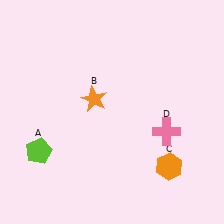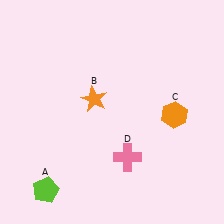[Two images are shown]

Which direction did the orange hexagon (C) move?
The orange hexagon (C) moved up.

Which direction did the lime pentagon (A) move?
The lime pentagon (A) moved down.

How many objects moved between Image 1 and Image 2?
3 objects moved between the two images.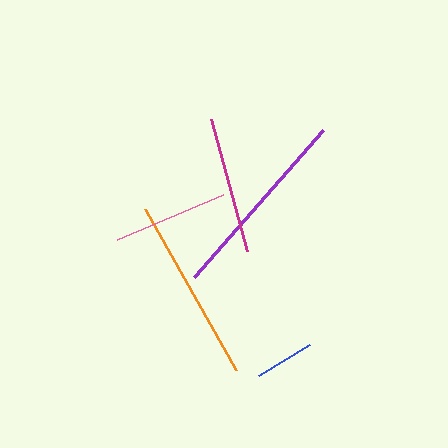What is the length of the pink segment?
The pink segment is approximately 116 pixels long.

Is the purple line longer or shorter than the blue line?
The purple line is longer than the blue line.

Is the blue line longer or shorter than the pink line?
The pink line is longer than the blue line.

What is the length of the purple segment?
The purple segment is approximately 195 pixels long.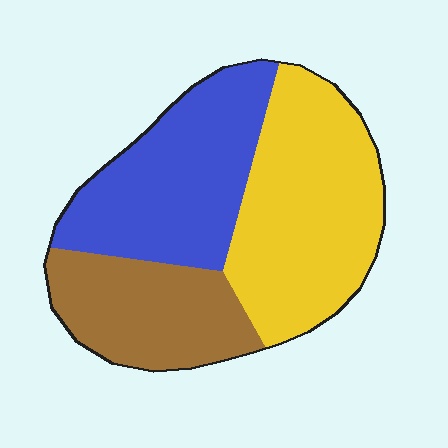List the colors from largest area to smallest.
From largest to smallest: yellow, blue, brown.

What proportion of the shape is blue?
Blue takes up between a third and a half of the shape.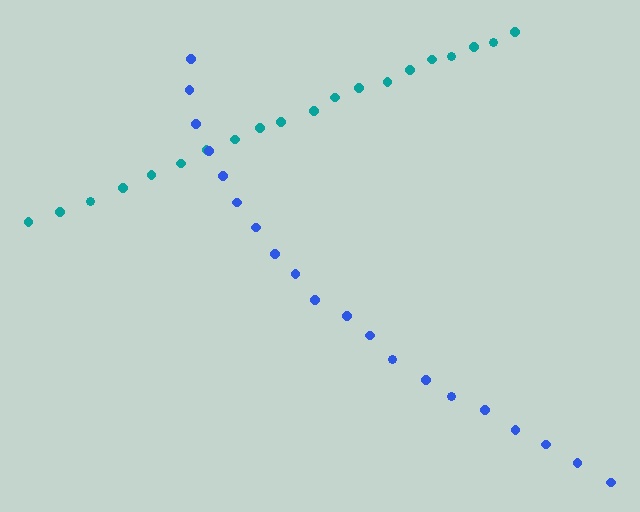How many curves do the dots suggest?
There are 2 distinct paths.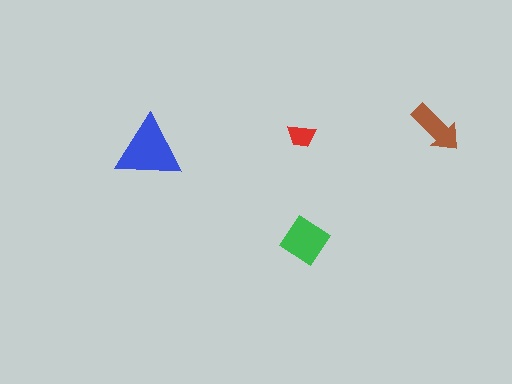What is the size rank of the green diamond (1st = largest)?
2nd.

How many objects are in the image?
There are 4 objects in the image.